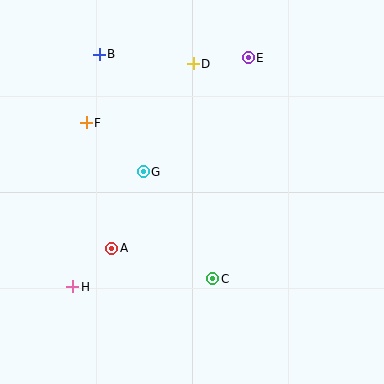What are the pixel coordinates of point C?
Point C is at (213, 279).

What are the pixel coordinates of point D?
Point D is at (193, 64).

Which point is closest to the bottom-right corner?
Point C is closest to the bottom-right corner.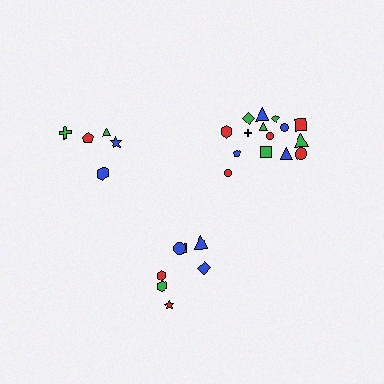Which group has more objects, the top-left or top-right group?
The top-right group.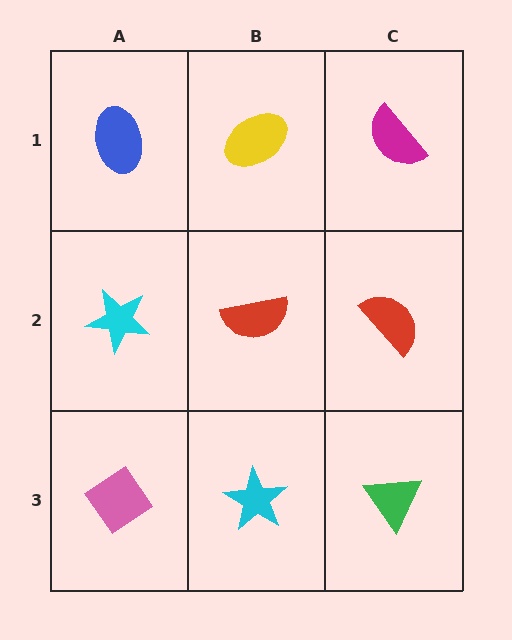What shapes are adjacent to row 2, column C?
A magenta semicircle (row 1, column C), a green triangle (row 3, column C), a red semicircle (row 2, column B).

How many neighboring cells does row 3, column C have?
2.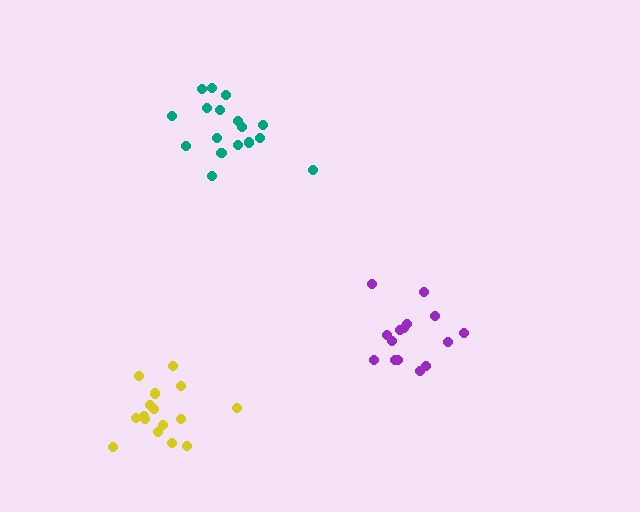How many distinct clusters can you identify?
There are 3 distinct clusters.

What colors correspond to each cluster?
The clusters are colored: yellow, teal, purple.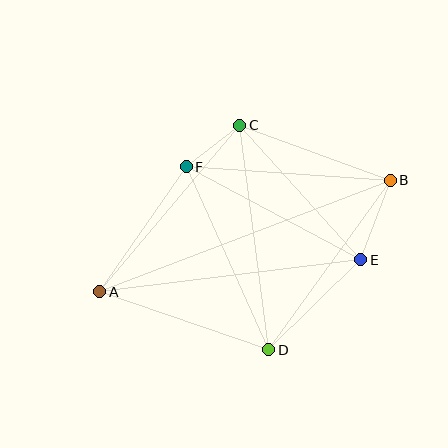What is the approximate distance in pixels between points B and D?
The distance between B and D is approximately 209 pixels.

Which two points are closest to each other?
Points C and F are closest to each other.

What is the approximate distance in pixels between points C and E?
The distance between C and E is approximately 181 pixels.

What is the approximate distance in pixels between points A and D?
The distance between A and D is approximately 179 pixels.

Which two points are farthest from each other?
Points A and B are farthest from each other.